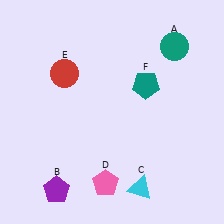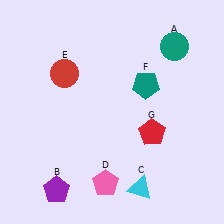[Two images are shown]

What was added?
A red pentagon (G) was added in Image 2.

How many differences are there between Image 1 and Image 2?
There is 1 difference between the two images.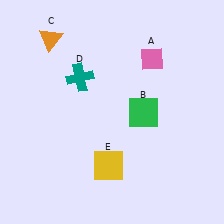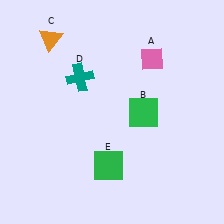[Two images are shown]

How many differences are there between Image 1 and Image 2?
There is 1 difference between the two images.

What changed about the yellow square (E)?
In Image 1, E is yellow. In Image 2, it changed to green.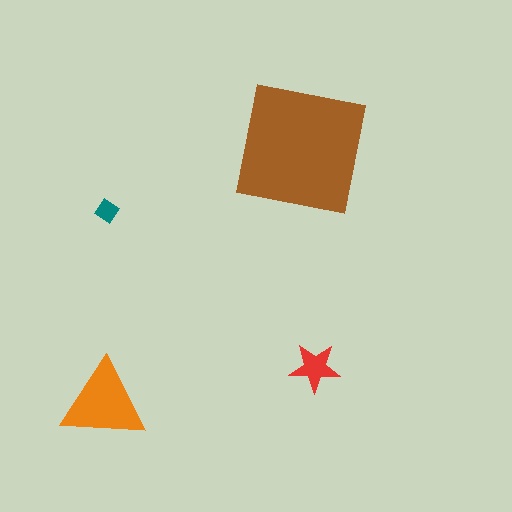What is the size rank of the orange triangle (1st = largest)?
2nd.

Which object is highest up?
The brown square is topmost.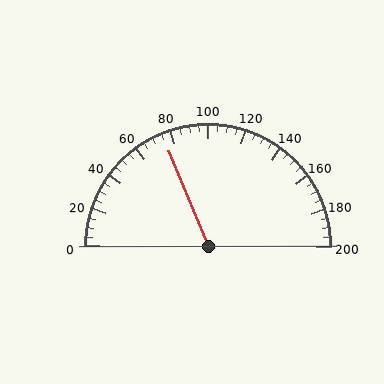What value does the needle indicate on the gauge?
The needle indicates approximately 75.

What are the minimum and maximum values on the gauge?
The gauge ranges from 0 to 200.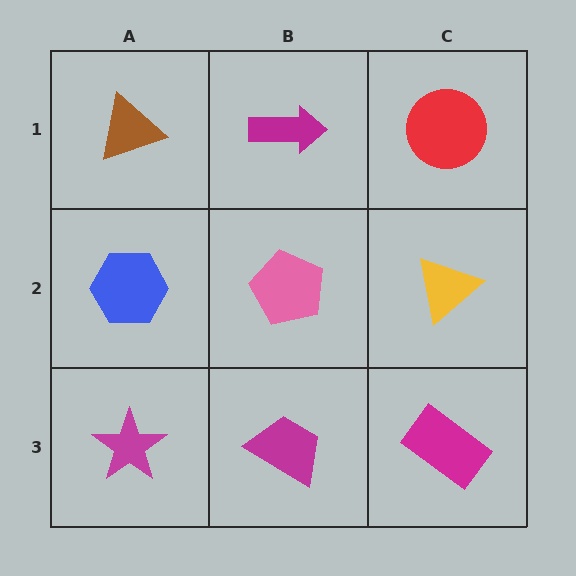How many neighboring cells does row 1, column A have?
2.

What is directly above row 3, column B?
A pink pentagon.